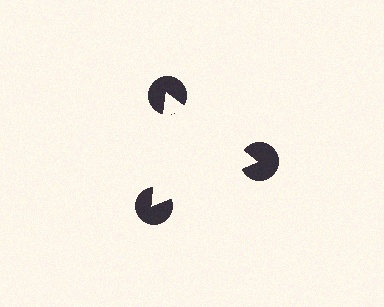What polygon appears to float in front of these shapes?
An illusory triangle — its edges are inferred from the aligned wedge cuts in the pac-man discs, not physically drawn.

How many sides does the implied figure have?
3 sides.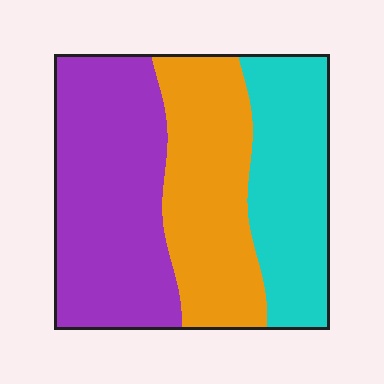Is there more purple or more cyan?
Purple.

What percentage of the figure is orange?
Orange takes up about one third (1/3) of the figure.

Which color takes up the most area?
Purple, at roughly 40%.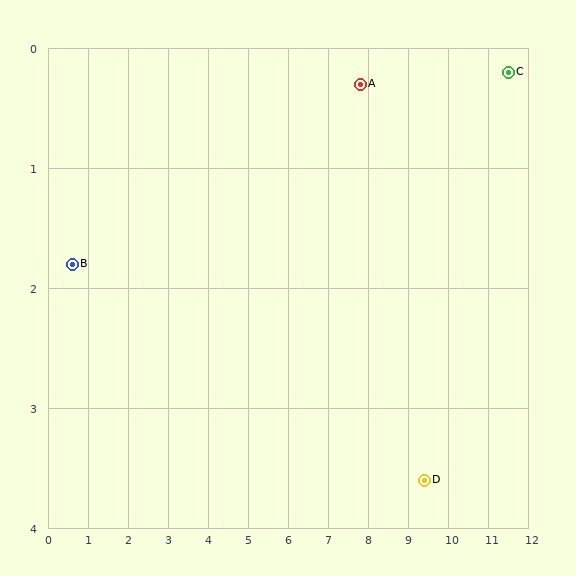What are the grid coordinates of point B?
Point B is at approximately (0.6, 1.8).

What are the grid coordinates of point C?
Point C is at approximately (11.5, 0.2).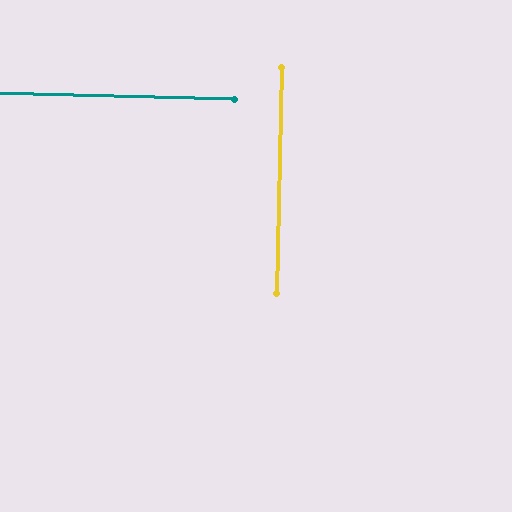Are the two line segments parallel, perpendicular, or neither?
Perpendicular — they meet at approximately 90°.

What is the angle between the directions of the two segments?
Approximately 90 degrees.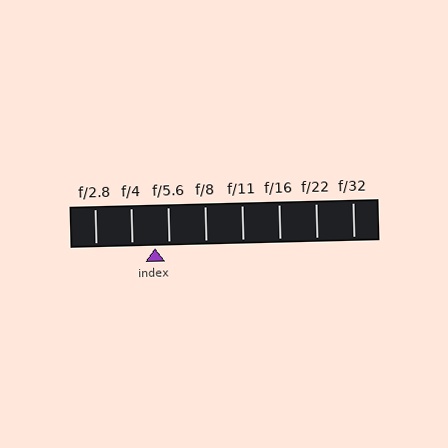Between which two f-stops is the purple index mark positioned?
The index mark is between f/4 and f/5.6.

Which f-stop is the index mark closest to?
The index mark is closest to f/5.6.